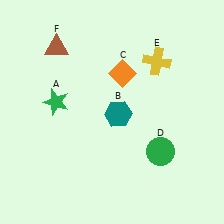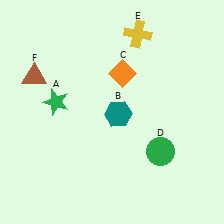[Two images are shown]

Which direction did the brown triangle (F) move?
The brown triangle (F) moved down.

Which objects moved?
The objects that moved are: the yellow cross (E), the brown triangle (F).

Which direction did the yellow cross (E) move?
The yellow cross (E) moved up.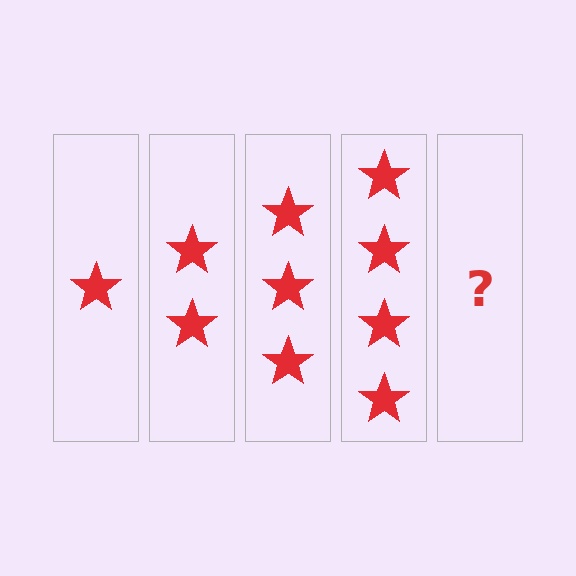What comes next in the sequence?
The next element should be 5 stars.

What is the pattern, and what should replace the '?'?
The pattern is that each step adds one more star. The '?' should be 5 stars.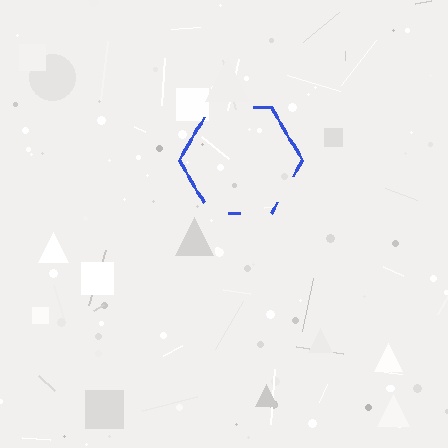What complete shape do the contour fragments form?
The contour fragments form a hexagon.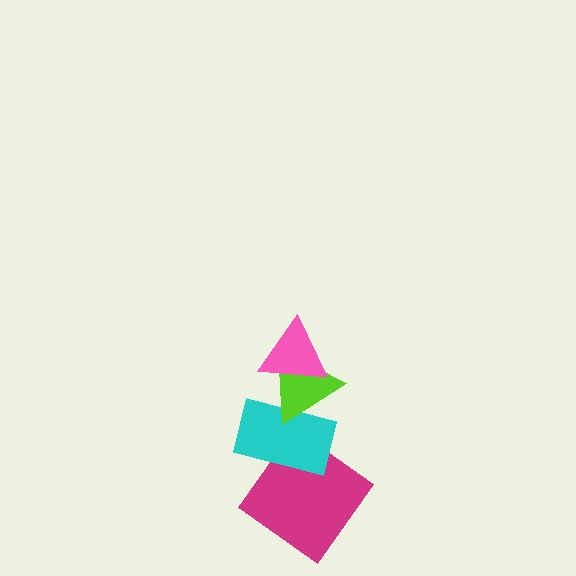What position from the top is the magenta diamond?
The magenta diamond is 4th from the top.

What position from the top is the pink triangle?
The pink triangle is 1st from the top.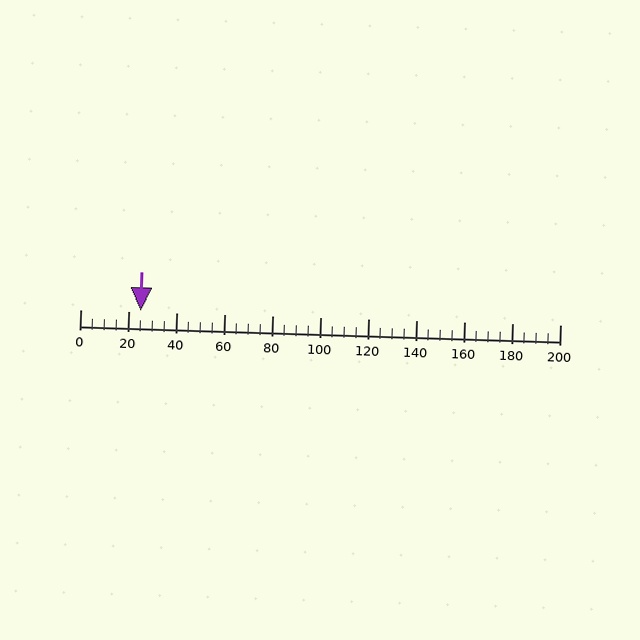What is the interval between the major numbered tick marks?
The major tick marks are spaced 20 units apart.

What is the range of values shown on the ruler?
The ruler shows values from 0 to 200.